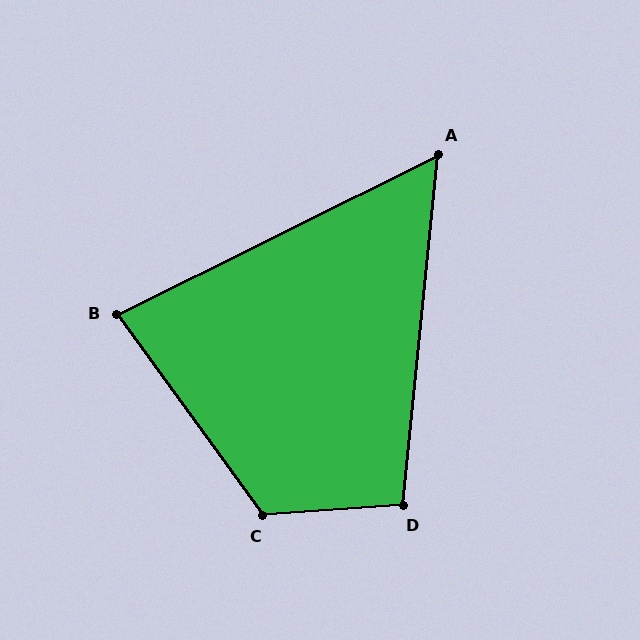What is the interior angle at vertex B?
Approximately 80 degrees (acute).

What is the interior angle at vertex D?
Approximately 100 degrees (obtuse).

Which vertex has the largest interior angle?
C, at approximately 122 degrees.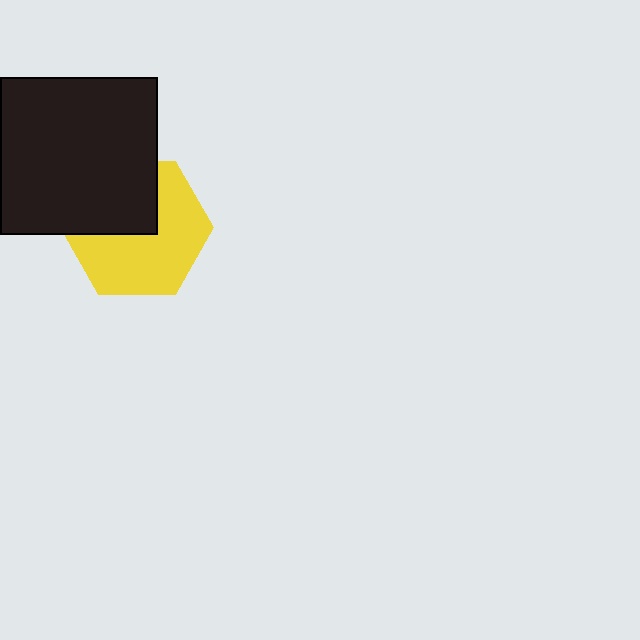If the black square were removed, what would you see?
You would see the complete yellow hexagon.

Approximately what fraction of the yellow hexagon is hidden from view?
Roughly 38% of the yellow hexagon is hidden behind the black square.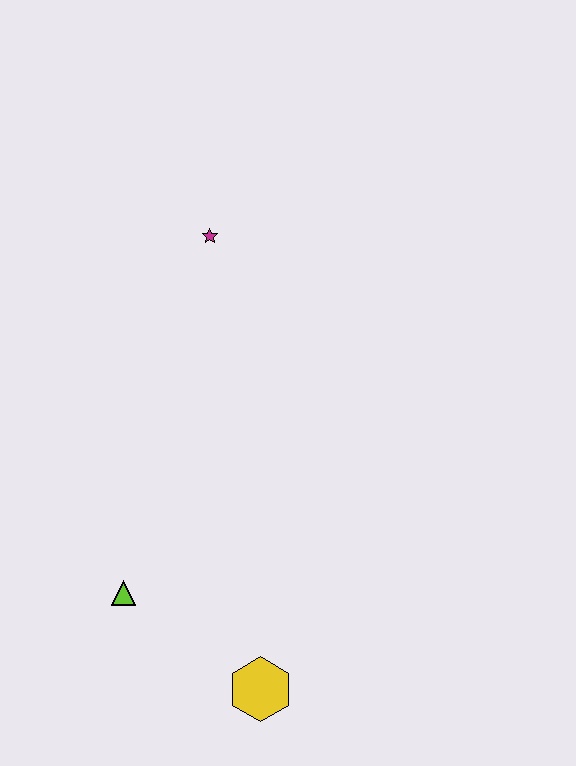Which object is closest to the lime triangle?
The yellow hexagon is closest to the lime triangle.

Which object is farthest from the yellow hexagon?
The magenta star is farthest from the yellow hexagon.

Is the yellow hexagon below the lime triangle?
Yes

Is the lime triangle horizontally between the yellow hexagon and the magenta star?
No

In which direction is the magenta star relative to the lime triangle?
The magenta star is above the lime triangle.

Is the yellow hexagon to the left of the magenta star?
No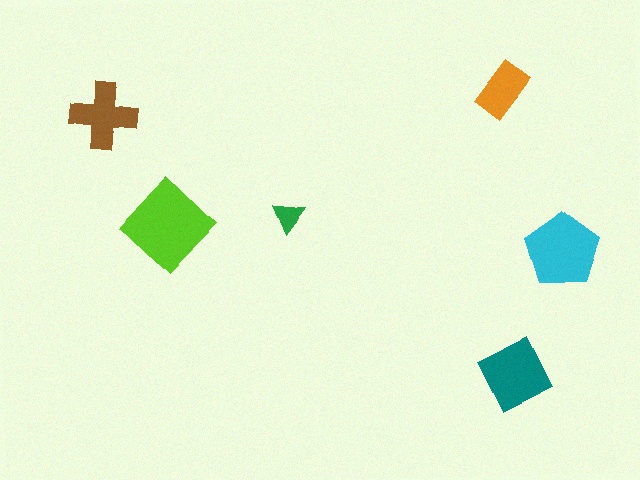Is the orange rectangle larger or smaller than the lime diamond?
Smaller.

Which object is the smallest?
The green triangle.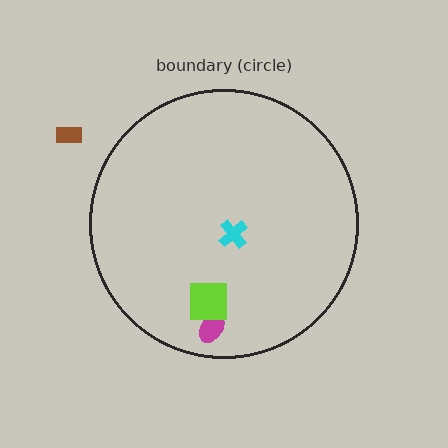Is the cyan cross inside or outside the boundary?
Inside.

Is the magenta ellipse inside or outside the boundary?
Inside.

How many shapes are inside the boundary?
3 inside, 1 outside.